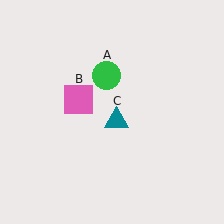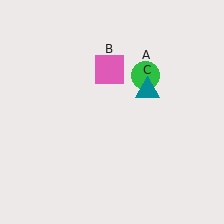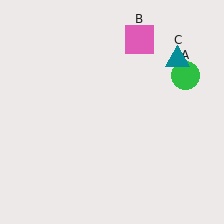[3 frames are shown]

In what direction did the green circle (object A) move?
The green circle (object A) moved right.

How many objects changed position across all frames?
3 objects changed position: green circle (object A), pink square (object B), teal triangle (object C).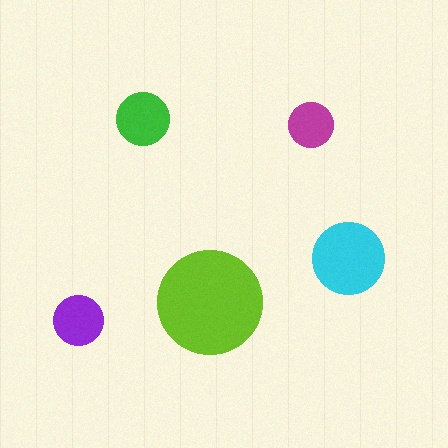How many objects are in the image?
There are 5 objects in the image.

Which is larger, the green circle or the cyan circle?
The cyan one.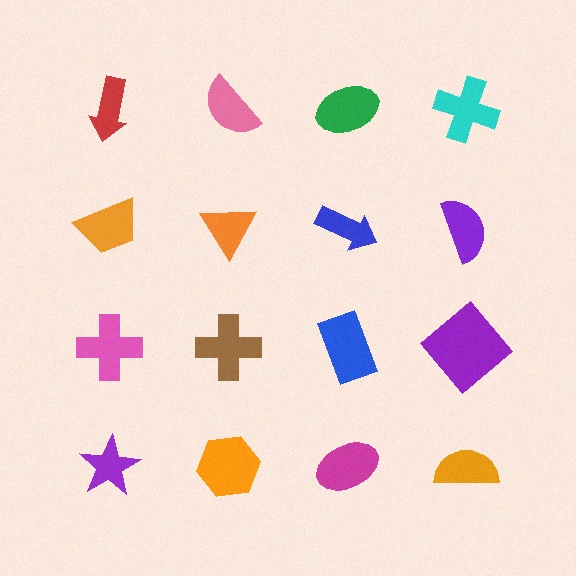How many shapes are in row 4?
4 shapes.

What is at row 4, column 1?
A purple star.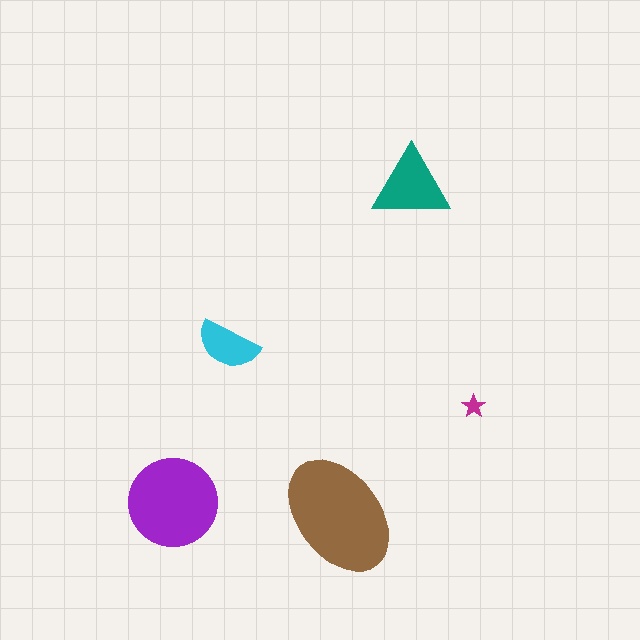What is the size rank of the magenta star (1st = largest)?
5th.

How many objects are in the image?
There are 5 objects in the image.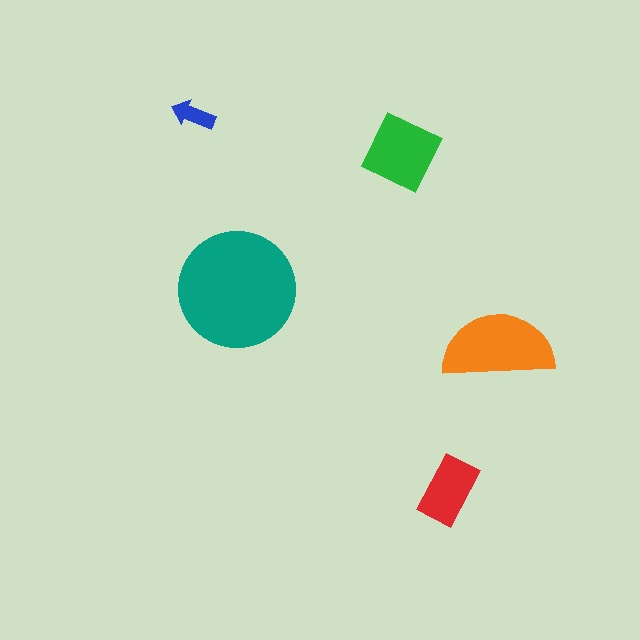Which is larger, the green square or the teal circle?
The teal circle.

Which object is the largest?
The teal circle.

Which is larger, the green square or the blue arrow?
The green square.